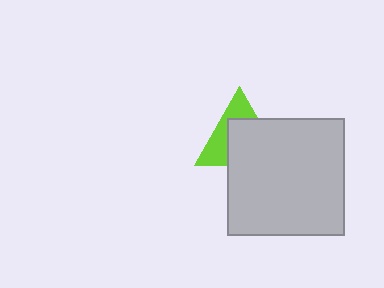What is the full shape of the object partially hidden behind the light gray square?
The partially hidden object is a lime triangle.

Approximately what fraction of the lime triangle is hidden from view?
Roughly 58% of the lime triangle is hidden behind the light gray square.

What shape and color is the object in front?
The object in front is a light gray square.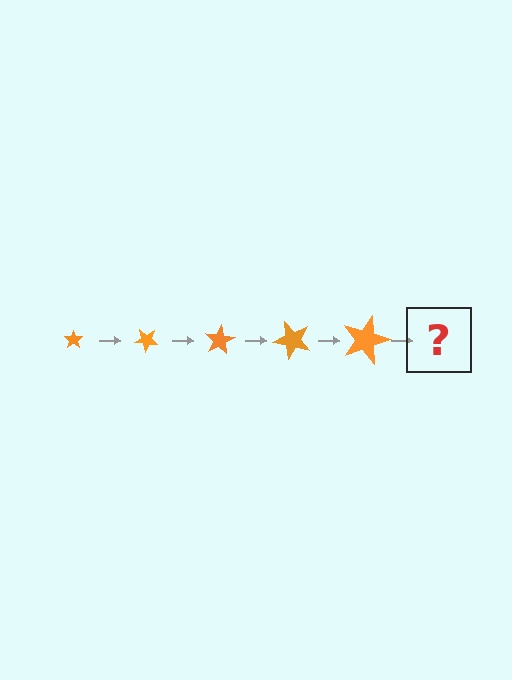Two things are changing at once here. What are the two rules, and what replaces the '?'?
The two rules are that the star grows larger each step and it rotates 40 degrees each step. The '?' should be a star, larger than the previous one and rotated 200 degrees from the start.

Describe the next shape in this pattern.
It should be a star, larger than the previous one and rotated 200 degrees from the start.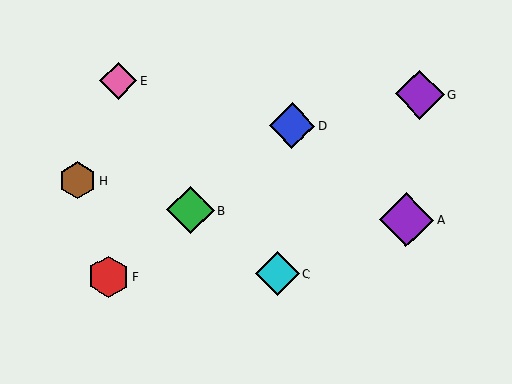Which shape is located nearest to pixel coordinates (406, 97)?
The purple diamond (labeled G) at (420, 94) is nearest to that location.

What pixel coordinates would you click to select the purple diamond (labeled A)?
Click at (406, 220) to select the purple diamond A.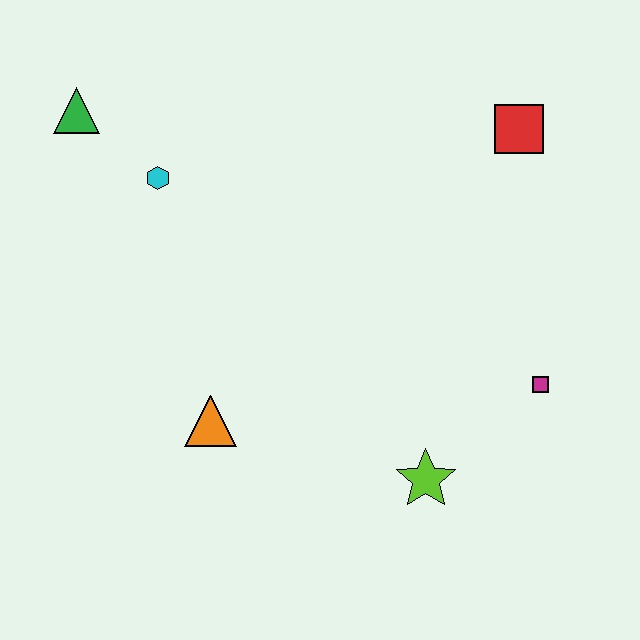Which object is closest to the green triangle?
The cyan hexagon is closest to the green triangle.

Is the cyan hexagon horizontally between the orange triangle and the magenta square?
No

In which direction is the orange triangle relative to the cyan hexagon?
The orange triangle is below the cyan hexagon.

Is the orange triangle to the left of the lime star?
Yes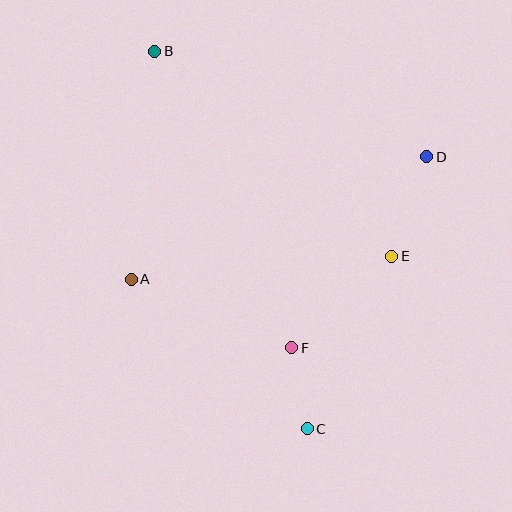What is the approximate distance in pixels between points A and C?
The distance between A and C is approximately 231 pixels.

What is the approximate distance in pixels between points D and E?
The distance between D and E is approximately 106 pixels.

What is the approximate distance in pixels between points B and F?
The distance between B and F is approximately 327 pixels.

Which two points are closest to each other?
Points C and F are closest to each other.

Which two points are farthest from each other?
Points B and C are farthest from each other.